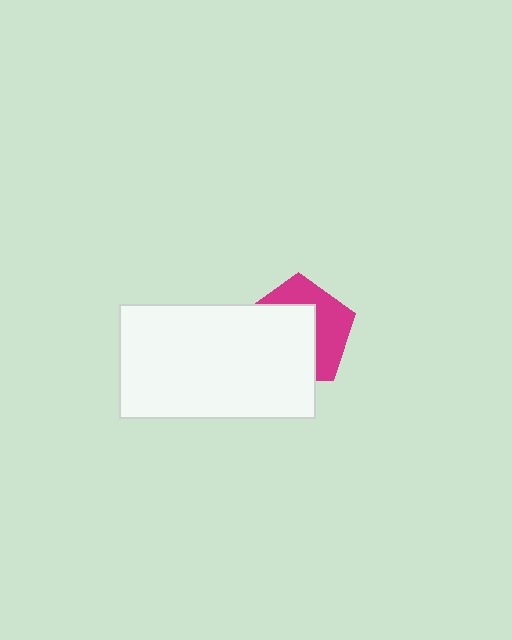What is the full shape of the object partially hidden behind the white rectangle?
The partially hidden object is a magenta pentagon.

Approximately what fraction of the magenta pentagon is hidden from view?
Roughly 57% of the magenta pentagon is hidden behind the white rectangle.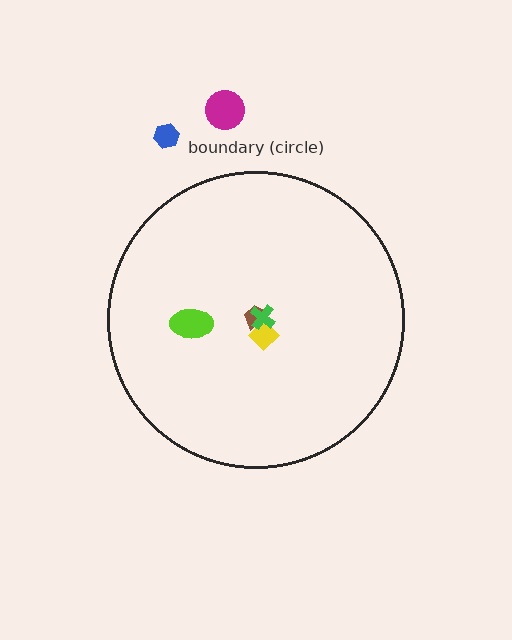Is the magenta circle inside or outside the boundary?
Outside.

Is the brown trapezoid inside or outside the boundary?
Inside.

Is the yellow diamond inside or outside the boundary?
Inside.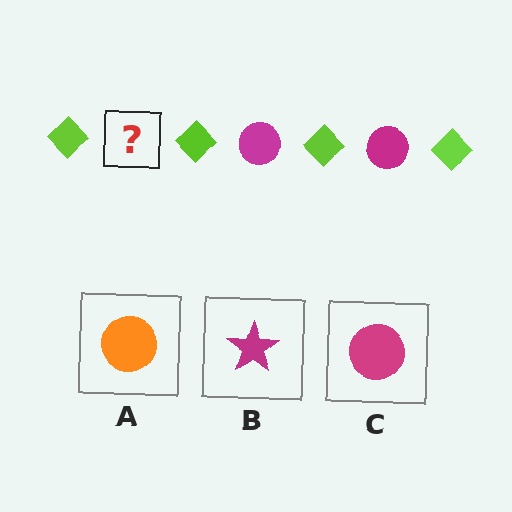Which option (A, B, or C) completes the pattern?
C.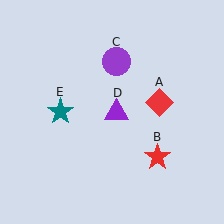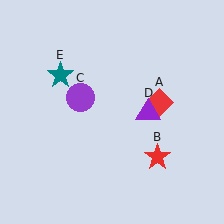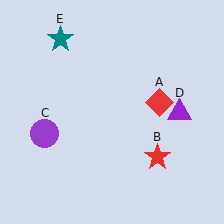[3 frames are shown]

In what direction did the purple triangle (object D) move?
The purple triangle (object D) moved right.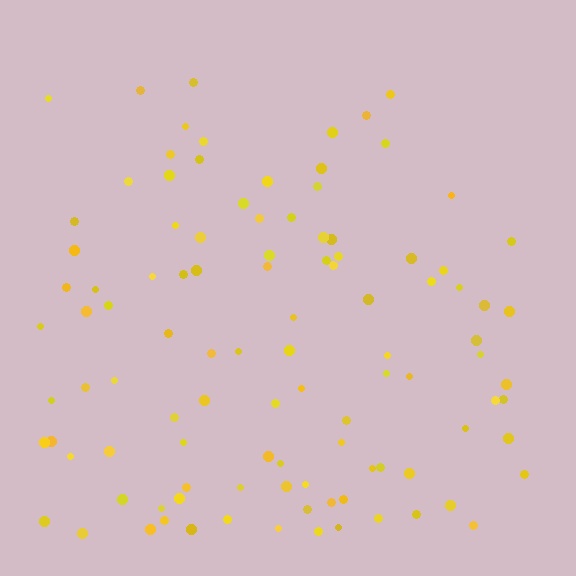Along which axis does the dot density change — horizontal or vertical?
Vertical.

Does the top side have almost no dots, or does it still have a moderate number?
Still a moderate number, just noticeably fewer than the bottom.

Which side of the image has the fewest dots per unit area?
The top.